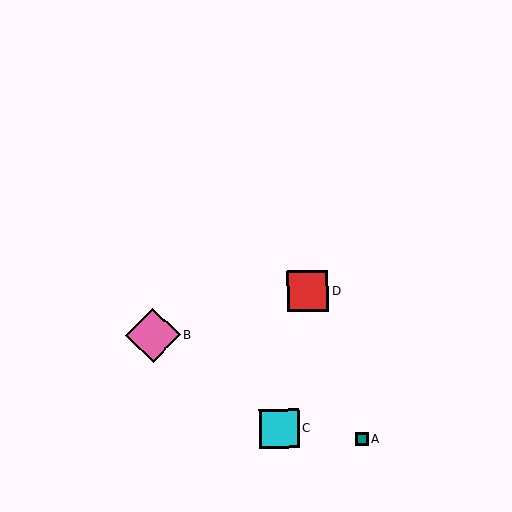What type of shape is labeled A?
Shape A is a teal square.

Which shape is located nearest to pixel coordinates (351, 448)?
The teal square (labeled A) at (362, 439) is nearest to that location.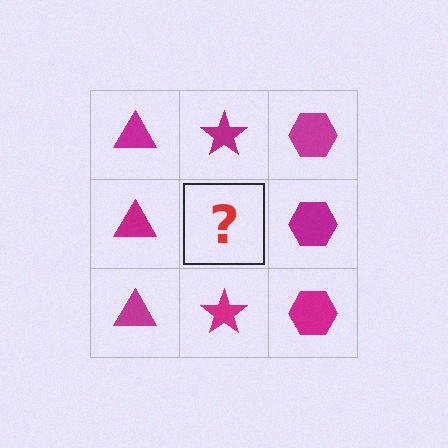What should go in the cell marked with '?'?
The missing cell should contain a magenta star.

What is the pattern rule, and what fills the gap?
The rule is that each column has a consistent shape. The gap should be filled with a magenta star.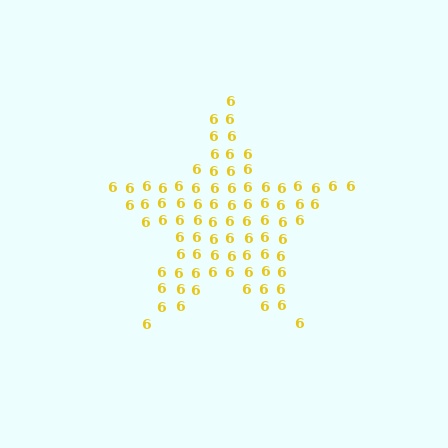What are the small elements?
The small elements are digit 6's.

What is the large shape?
The large shape is a star.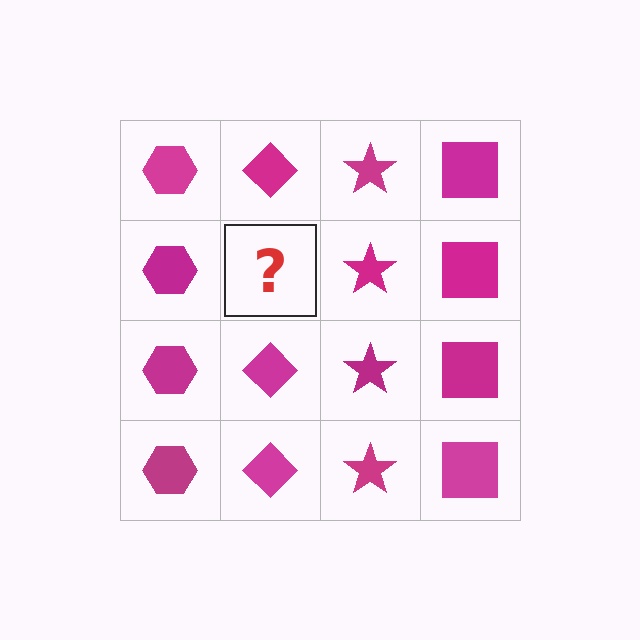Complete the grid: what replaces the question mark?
The question mark should be replaced with a magenta diamond.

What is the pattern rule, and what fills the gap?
The rule is that each column has a consistent shape. The gap should be filled with a magenta diamond.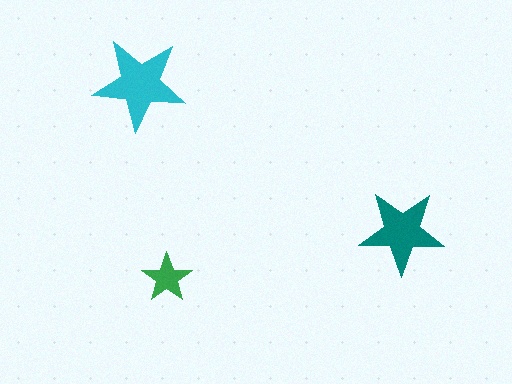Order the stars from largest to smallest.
the cyan one, the teal one, the green one.